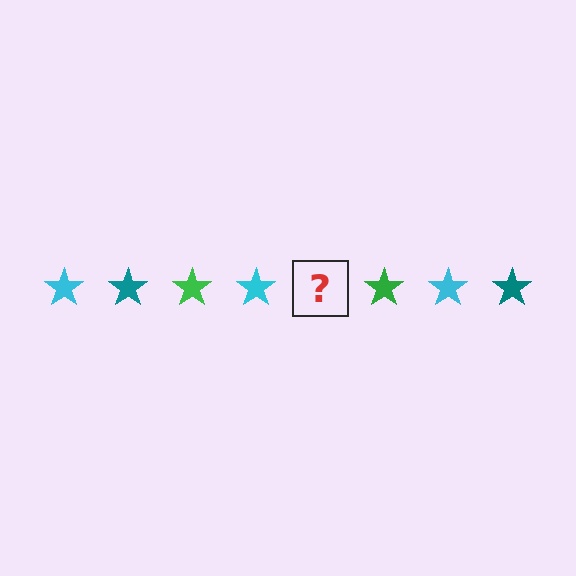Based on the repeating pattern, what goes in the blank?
The blank should be a teal star.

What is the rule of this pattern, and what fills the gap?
The rule is that the pattern cycles through cyan, teal, green stars. The gap should be filled with a teal star.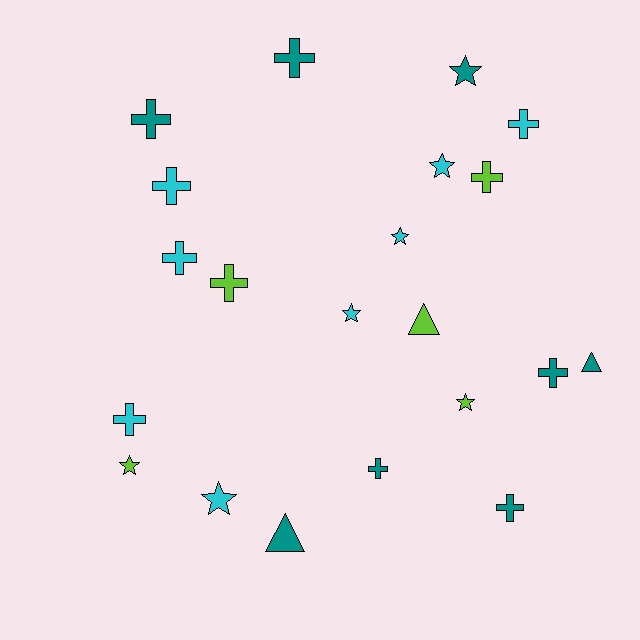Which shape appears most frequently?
Cross, with 11 objects.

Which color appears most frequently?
Cyan, with 8 objects.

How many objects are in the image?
There are 21 objects.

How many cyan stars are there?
There are 4 cyan stars.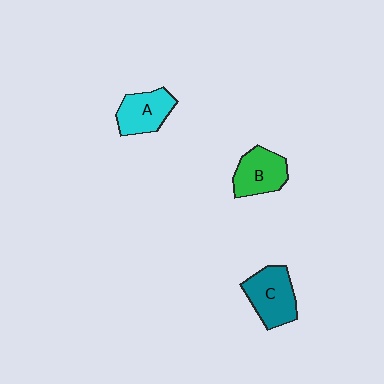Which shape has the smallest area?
Shape A (cyan).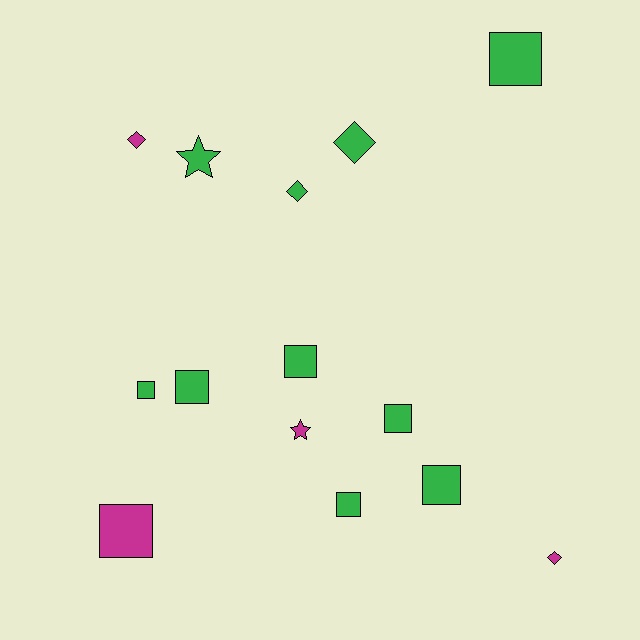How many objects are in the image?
There are 14 objects.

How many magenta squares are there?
There is 1 magenta square.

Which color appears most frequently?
Green, with 10 objects.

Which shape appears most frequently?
Square, with 8 objects.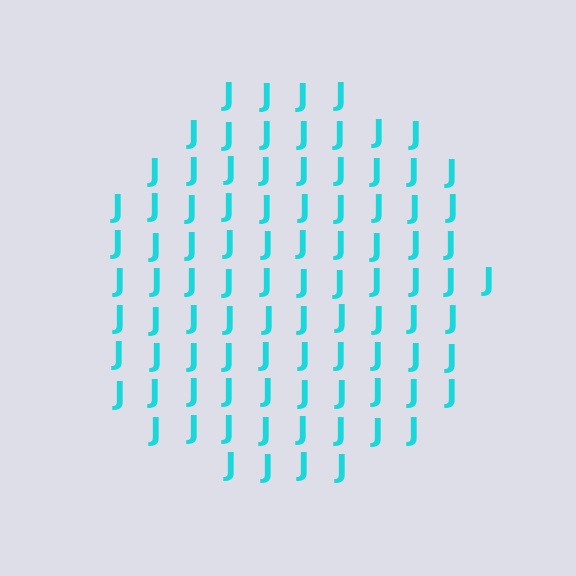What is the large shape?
The large shape is a circle.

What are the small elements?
The small elements are letter J's.